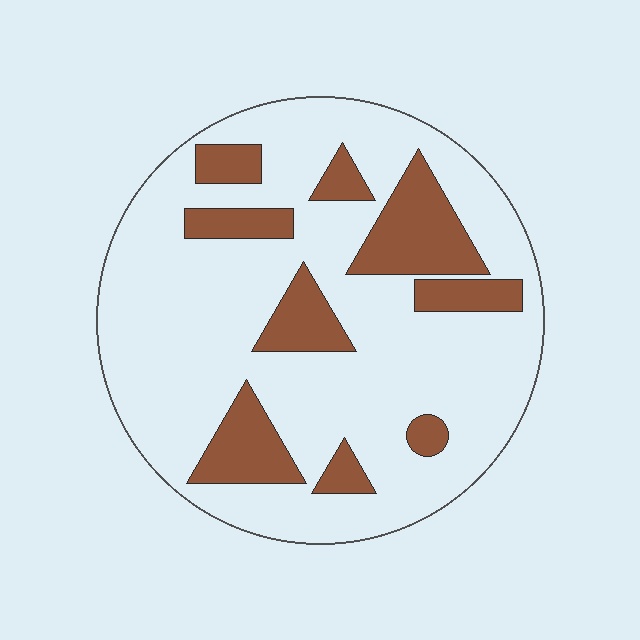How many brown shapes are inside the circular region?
9.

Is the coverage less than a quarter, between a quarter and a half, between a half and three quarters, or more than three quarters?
Less than a quarter.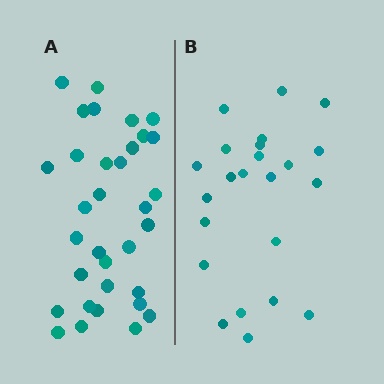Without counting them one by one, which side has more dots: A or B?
Region A (the left region) has more dots.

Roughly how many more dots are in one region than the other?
Region A has roughly 10 or so more dots than region B.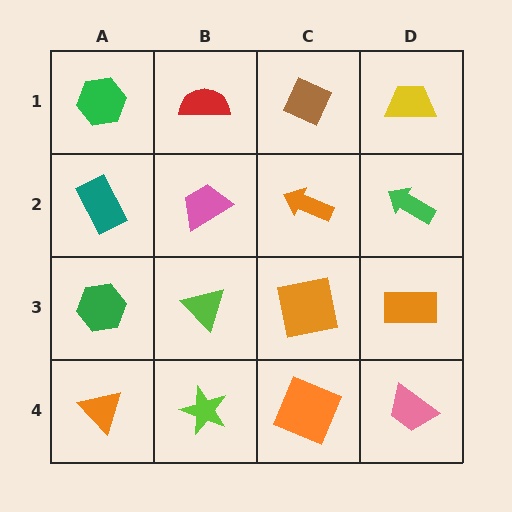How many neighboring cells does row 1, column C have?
3.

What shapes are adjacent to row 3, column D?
A green arrow (row 2, column D), a pink trapezoid (row 4, column D), an orange square (row 3, column C).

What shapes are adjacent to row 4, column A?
A green hexagon (row 3, column A), a lime star (row 4, column B).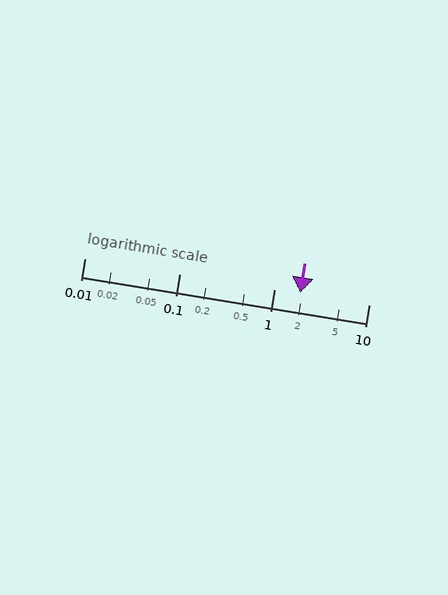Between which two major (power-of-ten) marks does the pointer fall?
The pointer is between 1 and 10.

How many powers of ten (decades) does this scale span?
The scale spans 3 decades, from 0.01 to 10.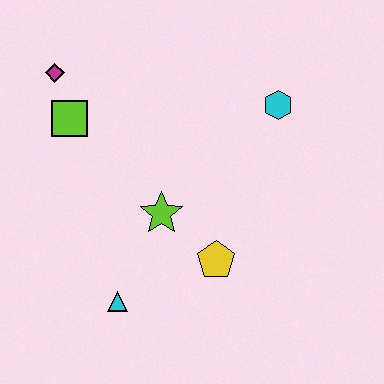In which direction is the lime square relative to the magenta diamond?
The lime square is below the magenta diamond.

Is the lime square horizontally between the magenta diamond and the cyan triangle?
Yes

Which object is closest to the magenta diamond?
The lime square is closest to the magenta diamond.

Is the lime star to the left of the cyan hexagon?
Yes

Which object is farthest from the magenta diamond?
The yellow pentagon is farthest from the magenta diamond.